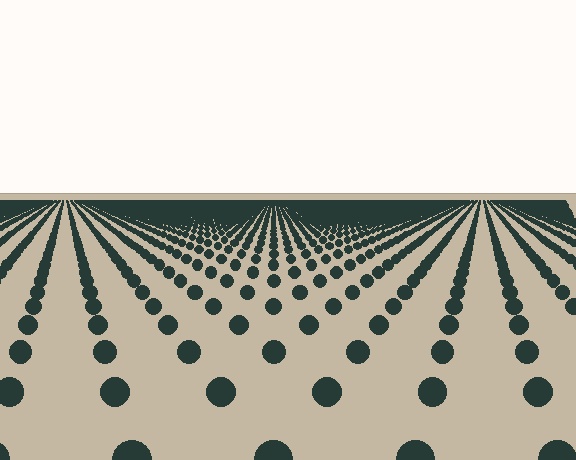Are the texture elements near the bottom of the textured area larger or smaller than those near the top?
Larger. Near the bottom, elements are closer to the viewer and appear at a bigger on-screen size.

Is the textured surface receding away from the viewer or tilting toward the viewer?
The surface is receding away from the viewer. Texture elements get smaller and denser toward the top.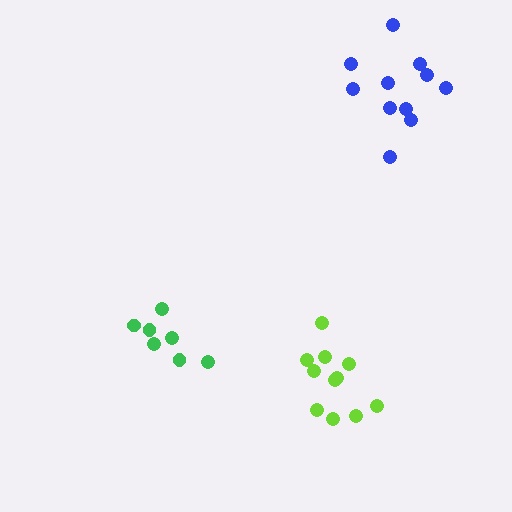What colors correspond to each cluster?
The clusters are colored: blue, lime, green.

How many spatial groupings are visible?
There are 3 spatial groupings.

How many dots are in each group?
Group 1: 11 dots, Group 2: 11 dots, Group 3: 7 dots (29 total).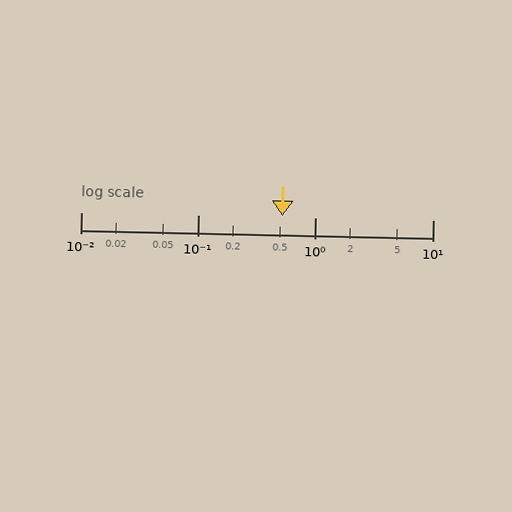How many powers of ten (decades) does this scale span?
The scale spans 3 decades, from 0.01 to 10.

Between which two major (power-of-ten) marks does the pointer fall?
The pointer is between 0.1 and 1.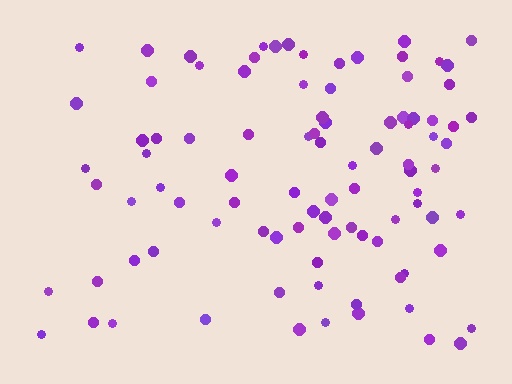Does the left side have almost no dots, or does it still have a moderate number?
Still a moderate number, just noticeably fewer than the right.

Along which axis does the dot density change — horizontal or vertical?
Horizontal.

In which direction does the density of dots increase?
From left to right, with the right side densest.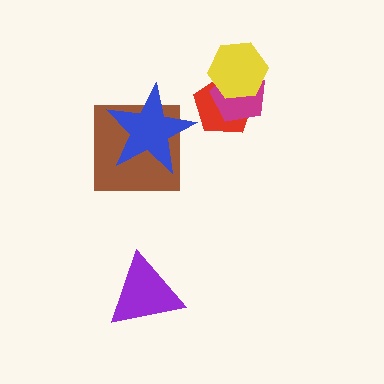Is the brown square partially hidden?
Yes, it is partially covered by another shape.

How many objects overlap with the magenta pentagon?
2 objects overlap with the magenta pentagon.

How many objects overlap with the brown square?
1 object overlaps with the brown square.